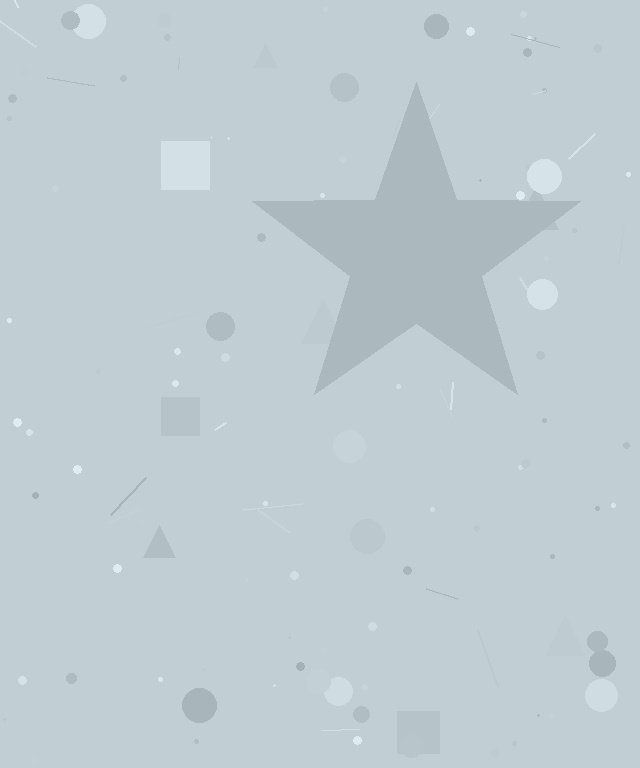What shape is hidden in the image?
A star is hidden in the image.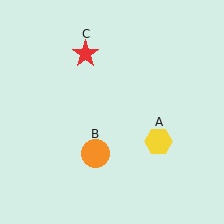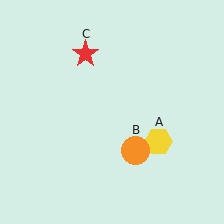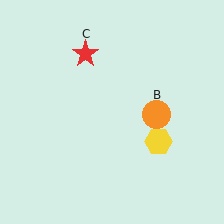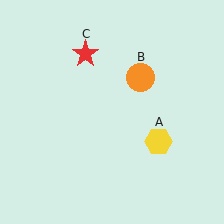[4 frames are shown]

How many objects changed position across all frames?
1 object changed position: orange circle (object B).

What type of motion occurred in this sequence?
The orange circle (object B) rotated counterclockwise around the center of the scene.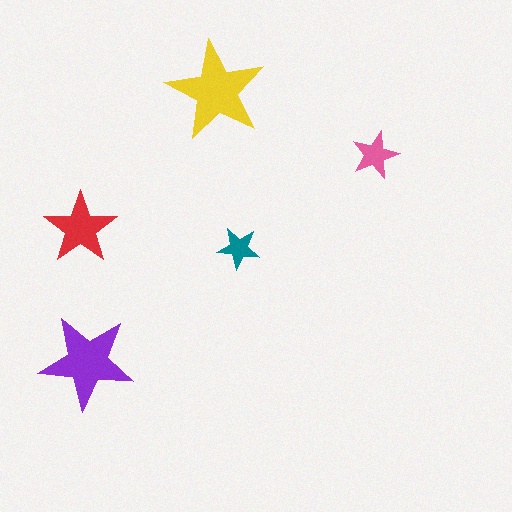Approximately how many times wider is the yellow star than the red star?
About 1.5 times wider.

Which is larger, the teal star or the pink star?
The pink one.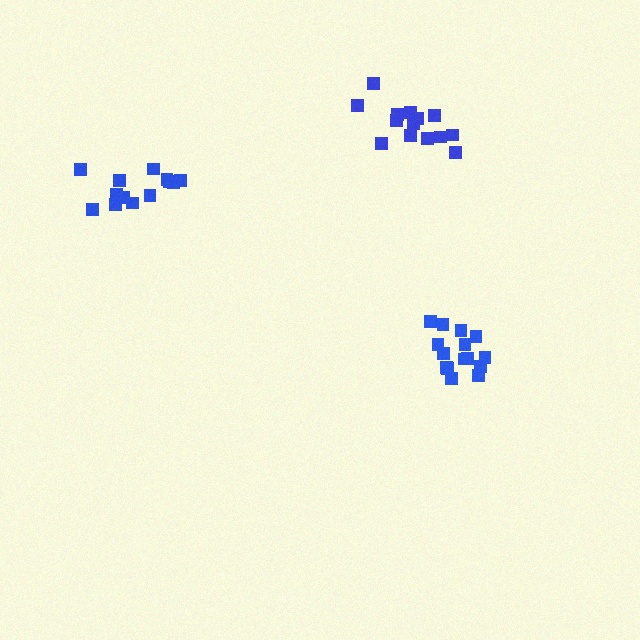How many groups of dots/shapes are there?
There are 3 groups.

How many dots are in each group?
Group 1: 15 dots, Group 2: 13 dots, Group 3: 14 dots (42 total).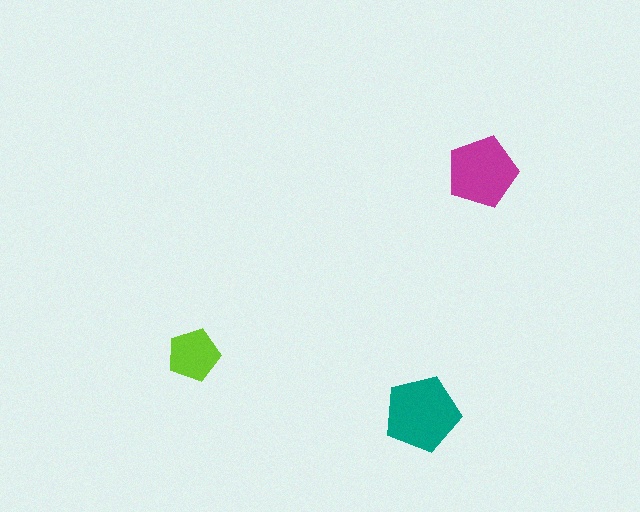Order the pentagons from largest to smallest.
the teal one, the magenta one, the lime one.